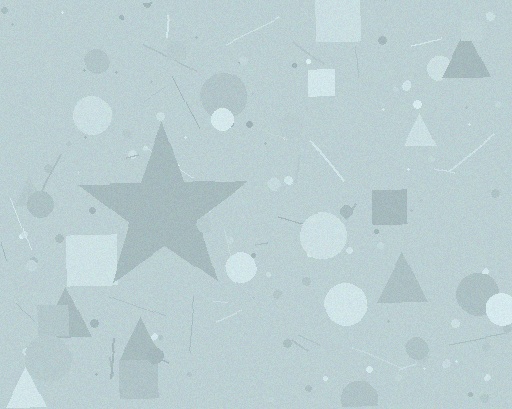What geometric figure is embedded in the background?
A star is embedded in the background.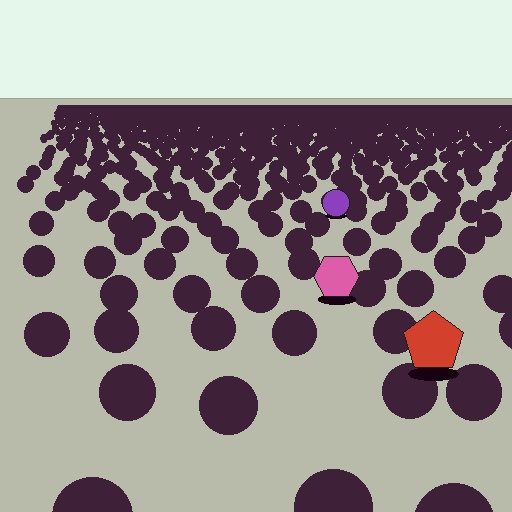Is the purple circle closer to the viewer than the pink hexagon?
No. The pink hexagon is closer — you can tell from the texture gradient: the ground texture is coarser near it.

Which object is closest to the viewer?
The red pentagon is closest. The texture marks near it are larger and more spread out.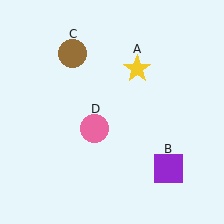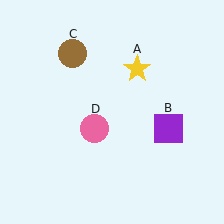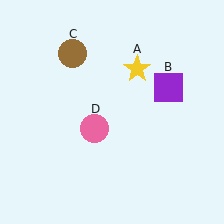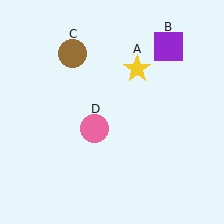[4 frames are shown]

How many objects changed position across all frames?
1 object changed position: purple square (object B).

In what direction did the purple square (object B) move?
The purple square (object B) moved up.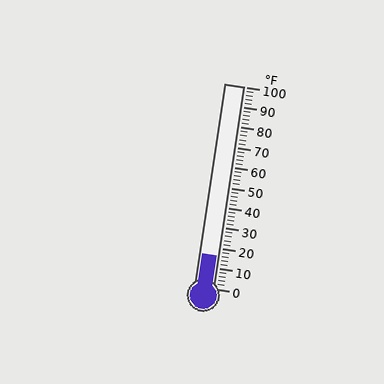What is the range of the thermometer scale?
The thermometer scale ranges from 0°F to 100°F.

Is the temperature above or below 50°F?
The temperature is below 50°F.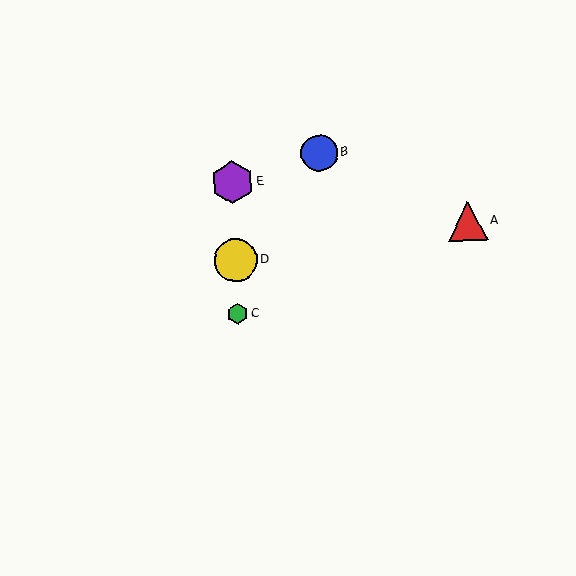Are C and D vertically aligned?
Yes, both are at x≈238.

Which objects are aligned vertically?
Objects C, D, E are aligned vertically.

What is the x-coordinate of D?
Object D is at x≈236.